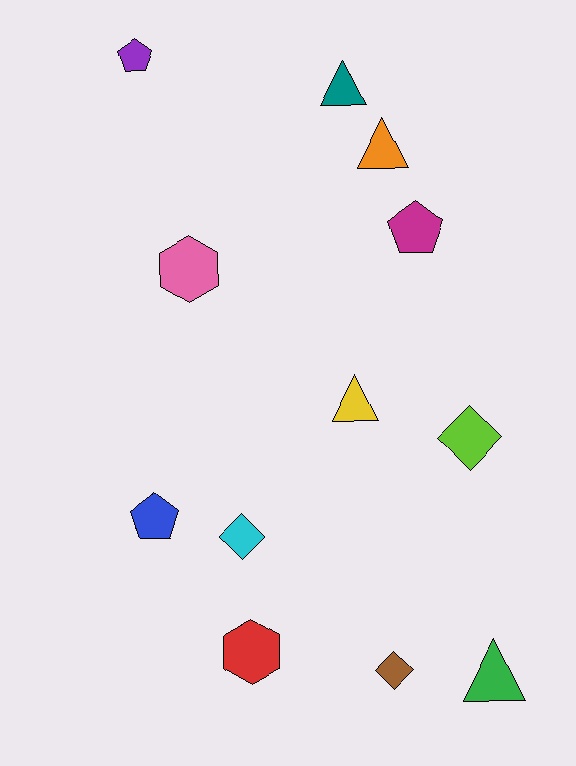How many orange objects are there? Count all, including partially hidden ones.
There is 1 orange object.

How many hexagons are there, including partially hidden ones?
There are 2 hexagons.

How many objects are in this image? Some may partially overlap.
There are 12 objects.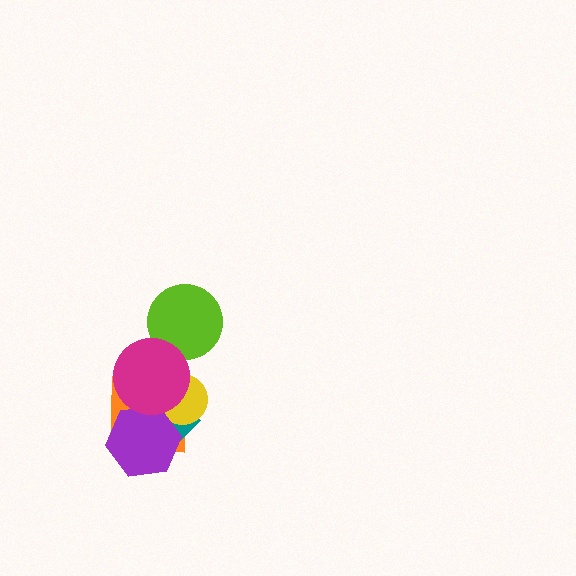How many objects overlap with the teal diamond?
4 objects overlap with the teal diamond.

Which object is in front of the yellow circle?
The magenta circle is in front of the yellow circle.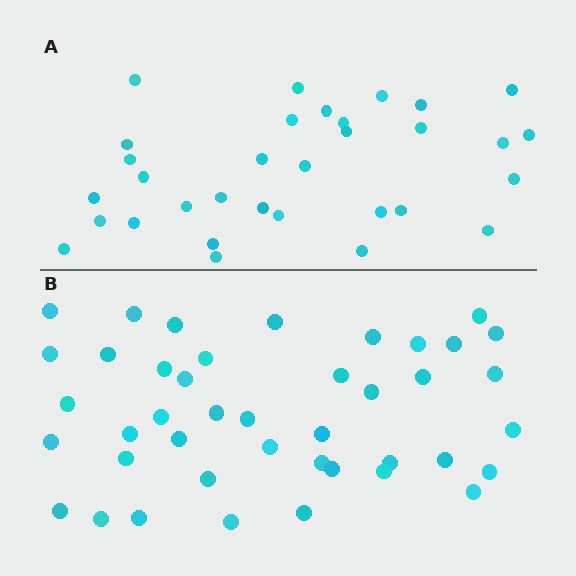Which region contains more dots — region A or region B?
Region B (the bottom region) has more dots.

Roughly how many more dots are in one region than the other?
Region B has roughly 10 or so more dots than region A.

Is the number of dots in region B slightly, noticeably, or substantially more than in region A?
Region B has noticeably more, but not dramatically so. The ratio is roughly 1.3 to 1.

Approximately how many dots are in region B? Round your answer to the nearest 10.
About 40 dots. (The exact count is 42, which rounds to 40.)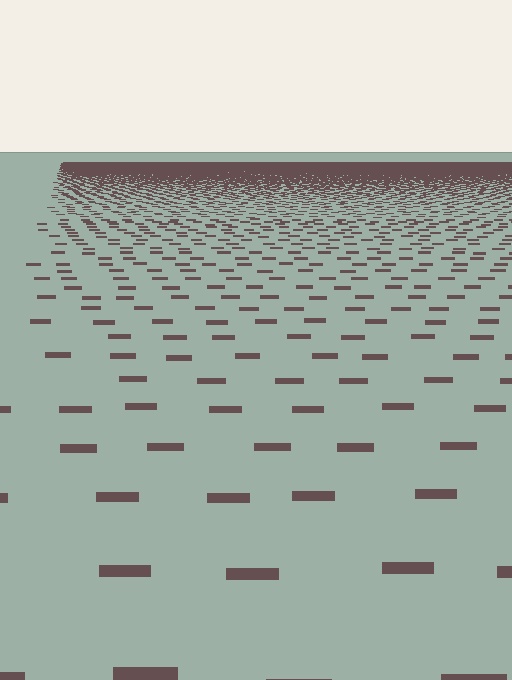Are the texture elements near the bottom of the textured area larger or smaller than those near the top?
Larger. Near the bottom, elements are closer to the viewer and appear at a bigger on-screen size.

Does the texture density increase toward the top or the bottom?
Density increases toward the top.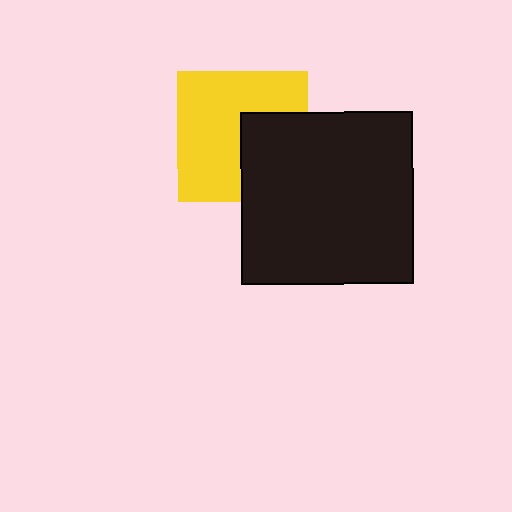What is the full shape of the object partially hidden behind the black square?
The partially hidden object is a yellow square.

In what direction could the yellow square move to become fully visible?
The yellow square could move left. That would shift it out from behind the black square entirely.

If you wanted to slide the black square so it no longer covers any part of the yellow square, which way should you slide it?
Slide it right — that is the most direct way to separate the two shapes.